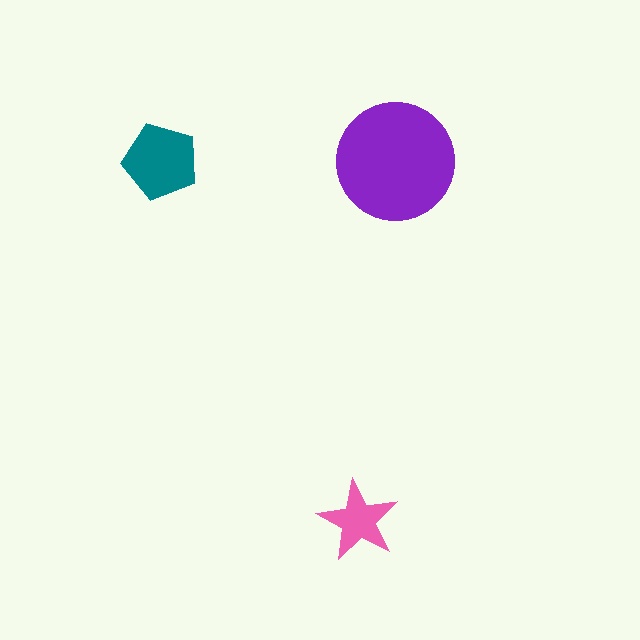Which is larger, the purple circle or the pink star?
The purple circle.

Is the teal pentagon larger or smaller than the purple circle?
Smaller.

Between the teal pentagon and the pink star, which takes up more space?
The teal pentagon.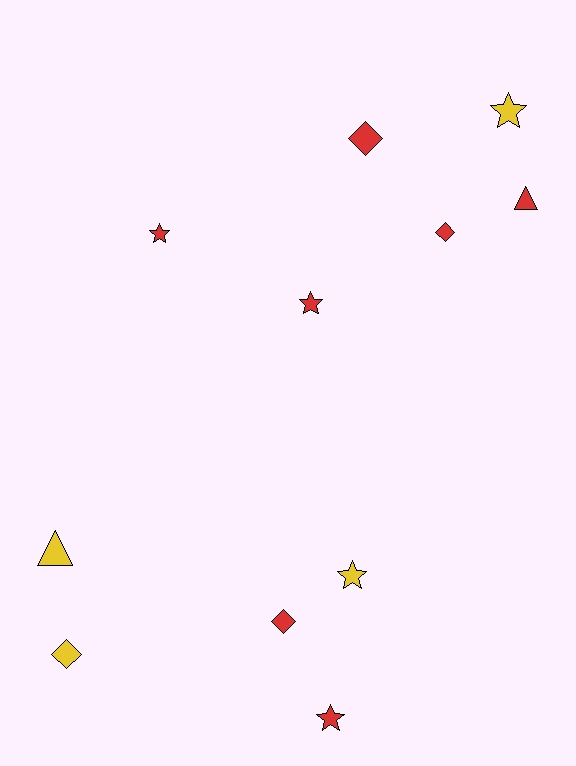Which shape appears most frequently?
Star, with 5 objects.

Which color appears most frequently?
Red, with 7 objects.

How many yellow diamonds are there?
There is 1 yellow diamond.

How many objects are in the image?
There are 11 objects.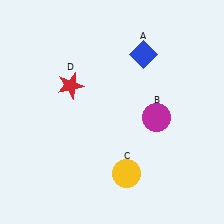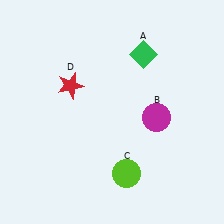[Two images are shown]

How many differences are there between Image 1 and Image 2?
There are 2 differences between the two images.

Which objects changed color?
A changed from blue to green. C changed from yellow to lime.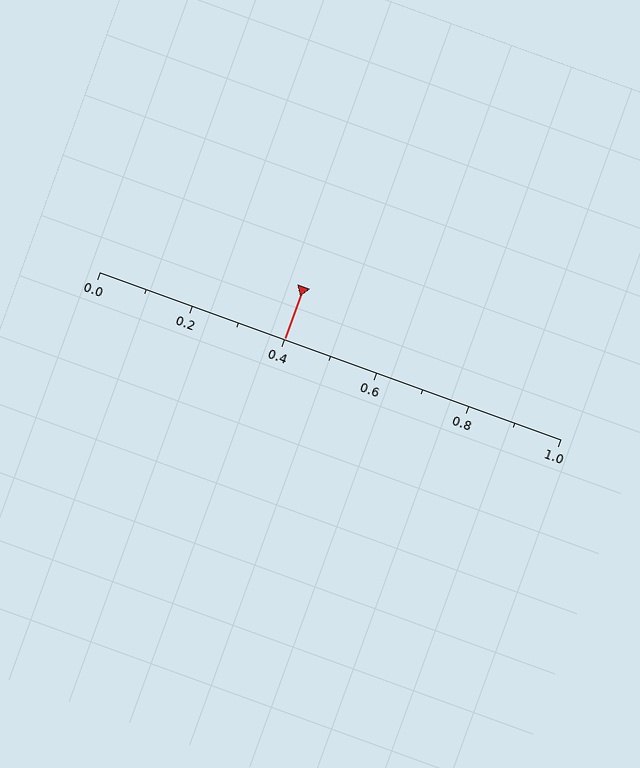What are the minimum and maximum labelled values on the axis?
The axis runs from 0.0 to 1.0.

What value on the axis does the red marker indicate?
The marker indicates approximately 0.4.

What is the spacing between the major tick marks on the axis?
The major ticks are spaced 0.2 apart.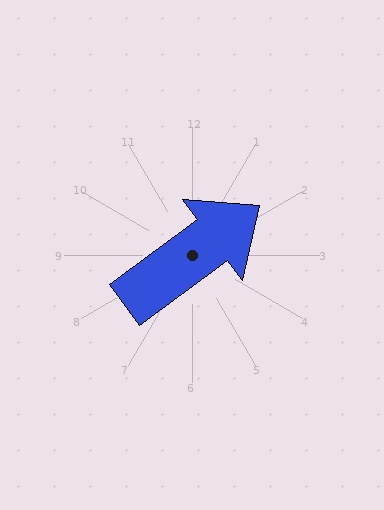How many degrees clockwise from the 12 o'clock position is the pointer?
Approximately 54 degrees.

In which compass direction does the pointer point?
Northeast.